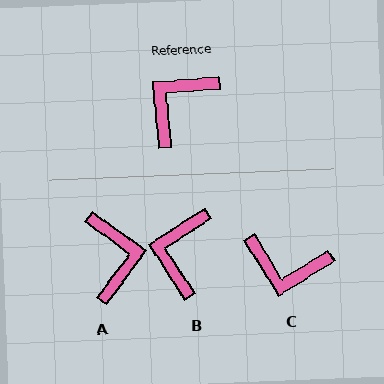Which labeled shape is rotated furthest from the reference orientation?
A, about 131 degrees away.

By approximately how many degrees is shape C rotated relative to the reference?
Approximately 117 degrees counter-clockwise.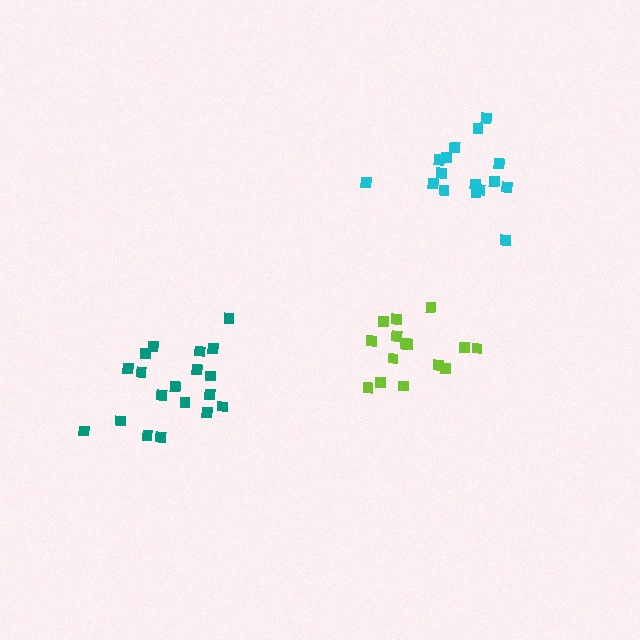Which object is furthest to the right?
The cyan cluster is rightmost.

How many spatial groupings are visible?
There are 3 spatial groupings.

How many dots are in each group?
Group 1: 15 dots, Group 2: 19 dots, Group 3: 16 dots (50 total).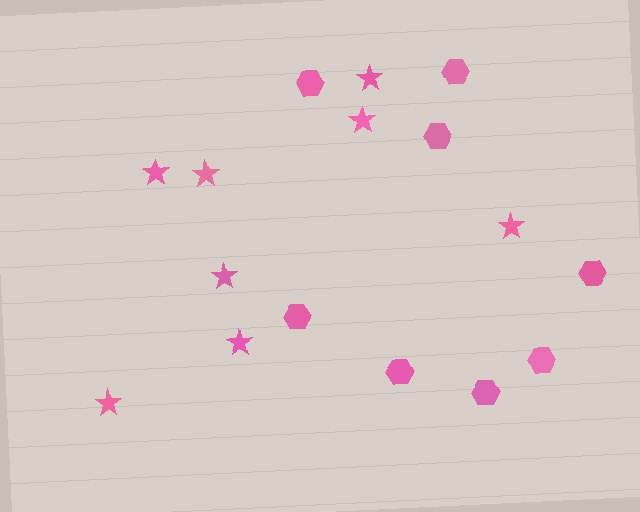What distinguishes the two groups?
There are 2 groups: one group of hexagons (8) and one group of stars (8).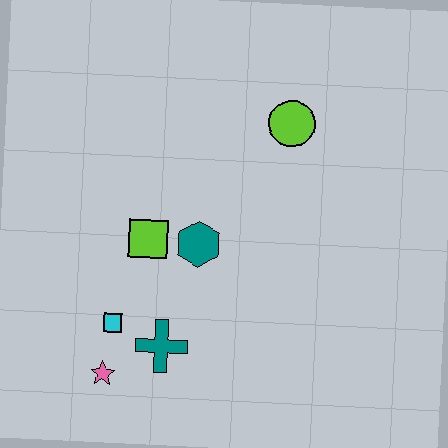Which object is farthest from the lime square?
The lime circle is farthest from the lime square.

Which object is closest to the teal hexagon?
The lime square is closest to the teal hexagon.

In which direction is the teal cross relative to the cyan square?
The teal cross is to the right of the cyan square.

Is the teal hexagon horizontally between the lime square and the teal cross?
No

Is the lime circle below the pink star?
No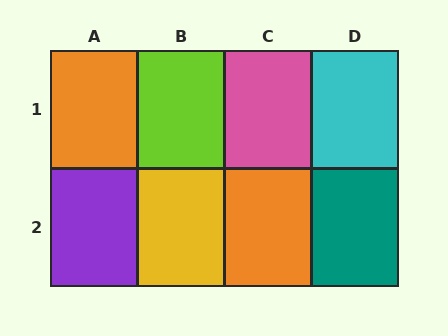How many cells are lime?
1 cell is lime.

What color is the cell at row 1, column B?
Lime.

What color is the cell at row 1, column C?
Pink.